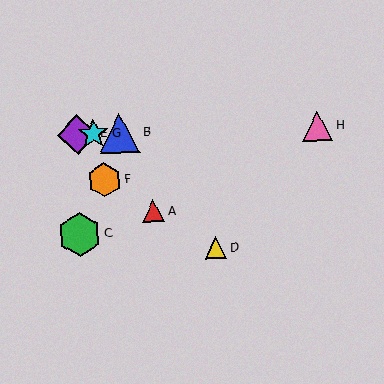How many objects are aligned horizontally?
4 objects (B, E, G, H) are aligned horizontally.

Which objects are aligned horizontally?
Objects B, E, G, H are aligned horizontally.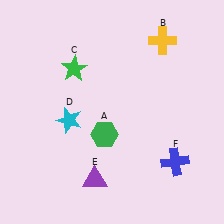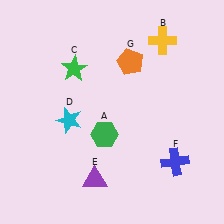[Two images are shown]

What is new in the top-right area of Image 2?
An orange pentagon (G) was added in the top-right area of Image 2.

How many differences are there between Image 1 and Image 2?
There is 1 difference between the two images.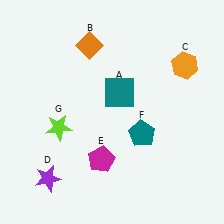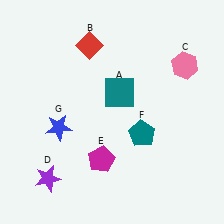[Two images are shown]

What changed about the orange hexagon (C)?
In Image 1, C is orange. In Image 2, it changed to pink.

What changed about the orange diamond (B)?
In Image 1, B is orange. In Image 2, it changed to red.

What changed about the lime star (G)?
In Image 1, G is lime. In Image 2, it changed to blue.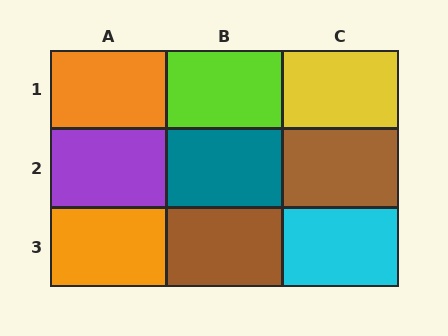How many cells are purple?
1 cell is purple.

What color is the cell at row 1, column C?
Yellow.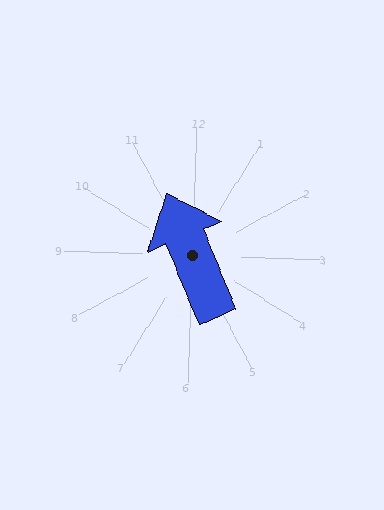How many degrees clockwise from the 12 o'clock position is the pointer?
Approximately 336 degrees.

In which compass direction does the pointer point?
Northwest.